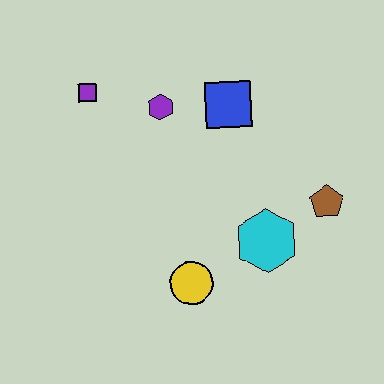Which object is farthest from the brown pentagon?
The purple square is farthest from the brown pentagon.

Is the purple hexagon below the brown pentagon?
No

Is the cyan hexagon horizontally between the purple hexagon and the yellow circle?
No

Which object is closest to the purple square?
The purple hexagon is closest to the purple square.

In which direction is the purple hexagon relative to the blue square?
The purple hexagon is to the left of the blue square.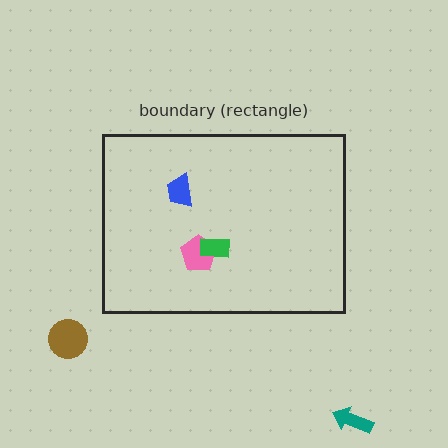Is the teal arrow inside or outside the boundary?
Outside.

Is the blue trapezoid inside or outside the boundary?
Inside.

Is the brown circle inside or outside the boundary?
Outside.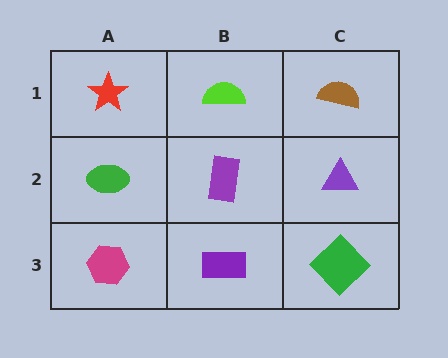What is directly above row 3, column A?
A green ellipse.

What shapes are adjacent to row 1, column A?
A green ellipse (row 2, column A), a lime semicircle (row 1, column B).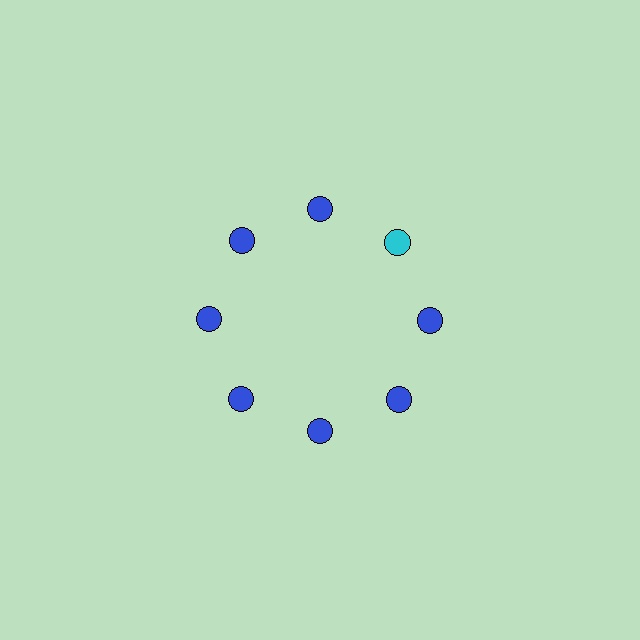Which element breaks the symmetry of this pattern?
The cyan circle at roughly the 2 o'clock position breaks the symmetry. All other shapes are blue circles.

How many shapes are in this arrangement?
There are 8 shapes arranged in a ring pattern.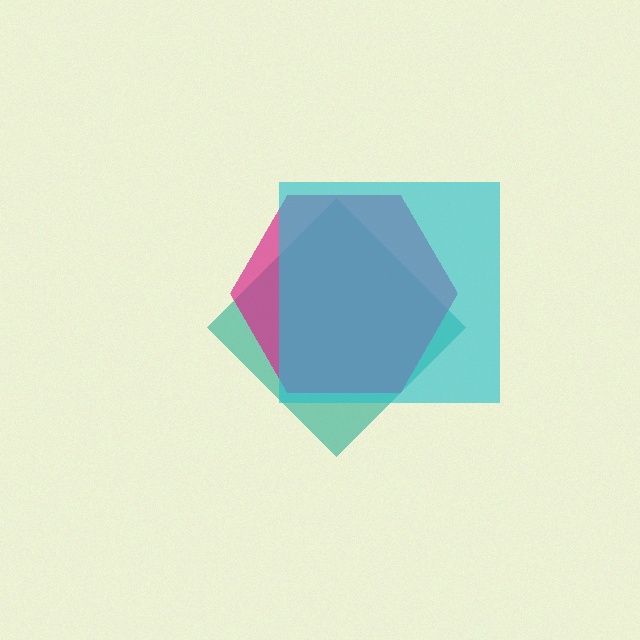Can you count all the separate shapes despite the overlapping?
Yes, there are 3 separate shapes.